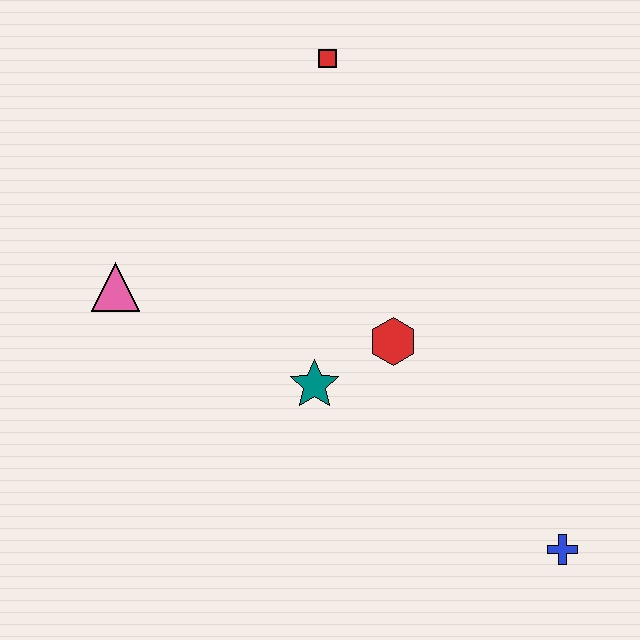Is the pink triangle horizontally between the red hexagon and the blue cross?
No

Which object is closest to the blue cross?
The red hexagon is closest to the blue cross.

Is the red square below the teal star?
No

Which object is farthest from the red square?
The blue cross is farthest from the red square.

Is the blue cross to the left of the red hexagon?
No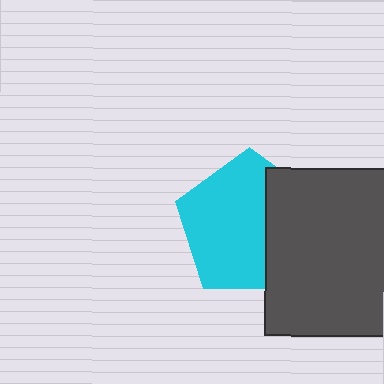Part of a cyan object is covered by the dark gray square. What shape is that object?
It is a pentagon.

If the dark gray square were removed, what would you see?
You would see the complete cyan pentagon.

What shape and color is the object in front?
The object in front is a dark gray square.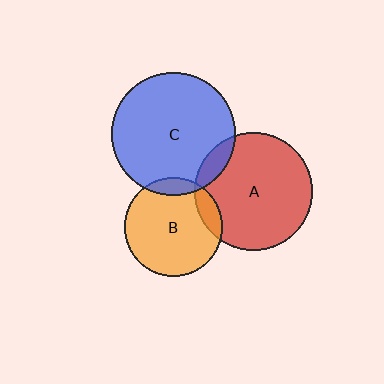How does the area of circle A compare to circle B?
Approximately 1.4 times.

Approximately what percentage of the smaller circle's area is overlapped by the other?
Approximately 10%.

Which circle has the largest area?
Circle C (blue).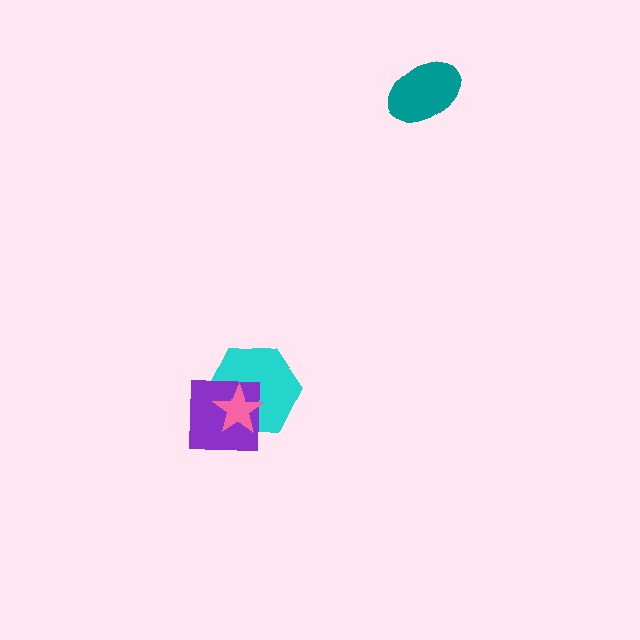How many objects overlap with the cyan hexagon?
2 objects overlap with the cyan hexagon.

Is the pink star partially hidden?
No, no other shape covers it.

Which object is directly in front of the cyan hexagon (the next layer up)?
The purple square is directly in front of the cyan hexagon.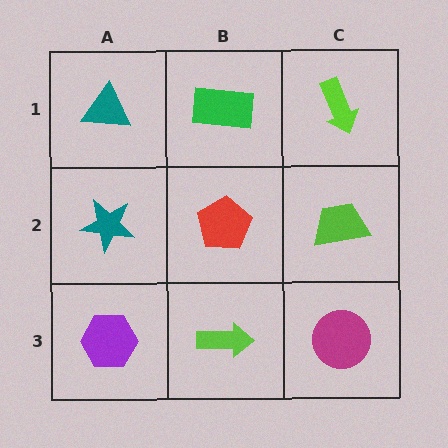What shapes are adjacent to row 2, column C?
A lime arrow (row 1, column C), a magenta circle (row 3, column C), a red pentagon (row 2, column B).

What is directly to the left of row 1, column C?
A green rectangle.